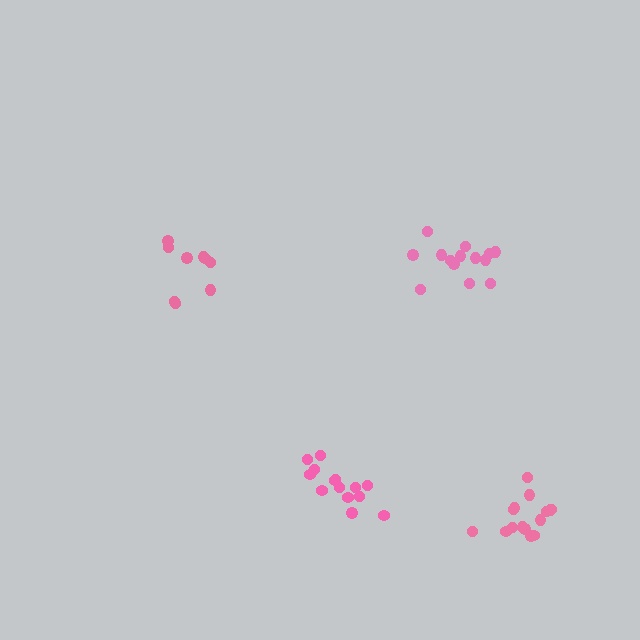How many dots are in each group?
Group 1: 9 dots, Group 2: 14 dots, Group 3: 14 dots, Group 4: 15 dots (52 total).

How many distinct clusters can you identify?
There are 4 distinct clusters.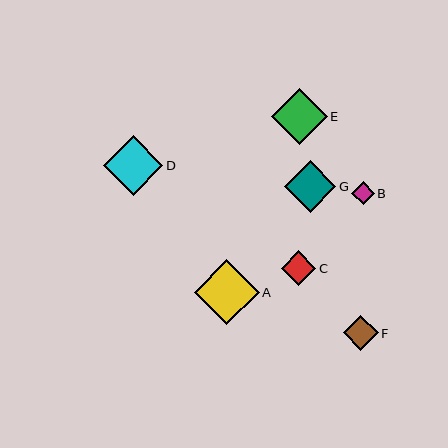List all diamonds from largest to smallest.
From largest to smallest: A, D, E, G, F, C, B.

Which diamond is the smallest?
Diamond B is the smallest with a size of approximately 23 pixels.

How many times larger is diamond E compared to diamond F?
Diamond E is approximately 1.6 times the size of diamond F.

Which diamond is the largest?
Diamond A is the largest with a size of approximately 65 pixels.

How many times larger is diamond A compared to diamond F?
Diamond A is approximately 1.9 times the size of diamond F.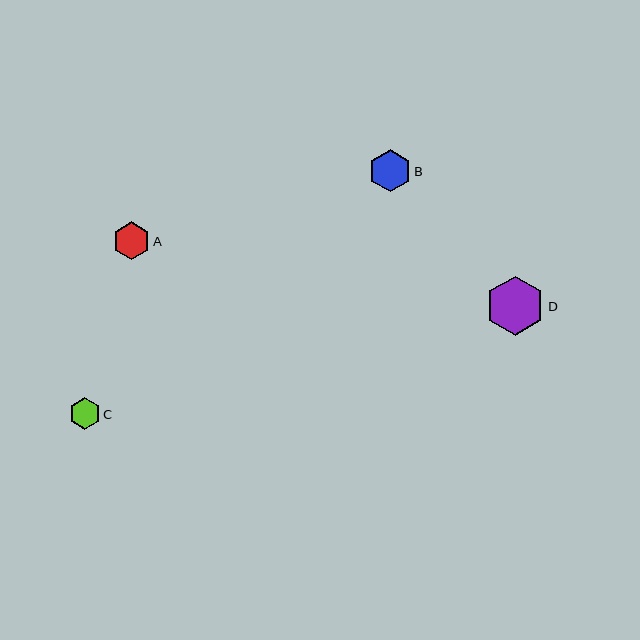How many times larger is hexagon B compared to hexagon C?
Hexagon B is approximately 1.4 times the size of hexagon C.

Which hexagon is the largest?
Hexagon D is the largest with a size of approximately 59 pixels.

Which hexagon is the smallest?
Hexagon C is the smallest with a size of approximately 31 pixels.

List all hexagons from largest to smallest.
From largest to smallest: D, B, A, C.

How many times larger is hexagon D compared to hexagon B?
Hexagon D is approximately 1.4 times the size of hexagon B.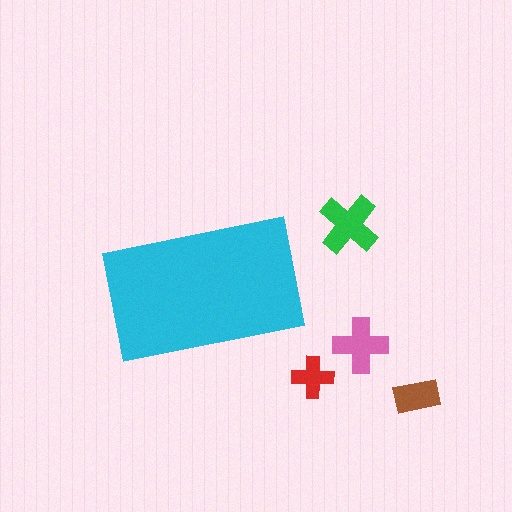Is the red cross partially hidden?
No, the red cross is fully visible.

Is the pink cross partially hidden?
No, the pink cross is fully visible.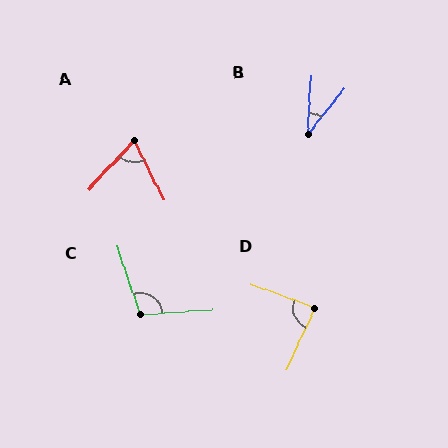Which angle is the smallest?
B, at approximately 35 degrees.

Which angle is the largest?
C, at approximately 104 degrees.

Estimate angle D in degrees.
Approximately 86 degrees.